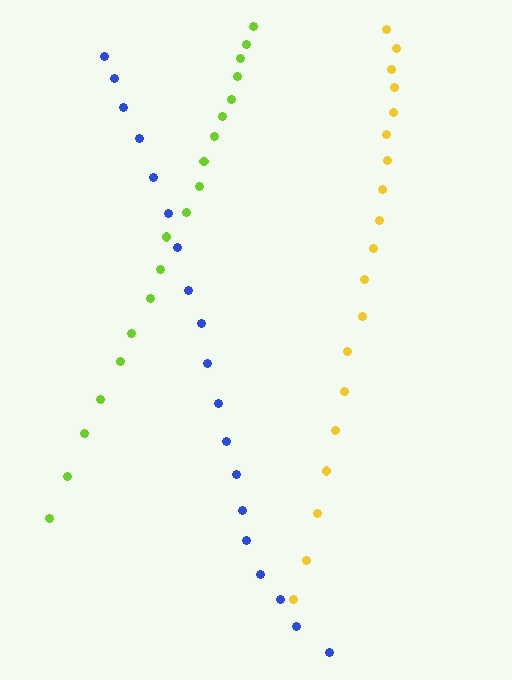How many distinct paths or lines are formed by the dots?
There are 3 distinct paths.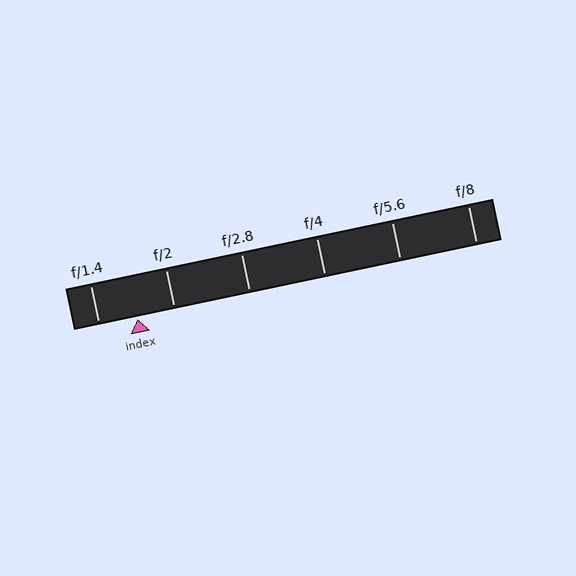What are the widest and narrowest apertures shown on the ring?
The widest aperture shown is f/1.4 and the narrowest is f/8.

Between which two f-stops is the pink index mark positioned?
The index mark is between f/1.4 and f/2.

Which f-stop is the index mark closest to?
The index mark is closest to f/2.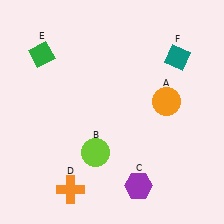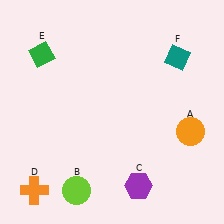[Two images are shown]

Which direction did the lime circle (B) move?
The lime circle (B) moved down.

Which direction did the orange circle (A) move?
The orange circle (A) moved down.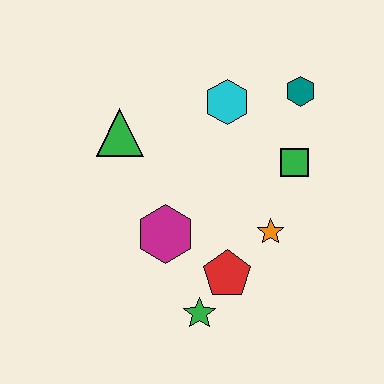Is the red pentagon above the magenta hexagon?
No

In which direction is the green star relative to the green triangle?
The green star is below the green triangle.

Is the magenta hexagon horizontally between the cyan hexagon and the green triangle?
Yes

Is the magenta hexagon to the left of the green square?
Yes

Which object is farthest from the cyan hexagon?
The green star is farthest from the cyan hexagon.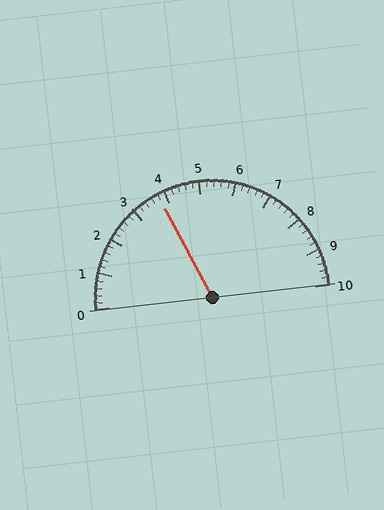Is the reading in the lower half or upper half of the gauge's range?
The reading is in the lower half of the range (0 to 10).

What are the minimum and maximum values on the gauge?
The gauge ranges from 0 to 10.